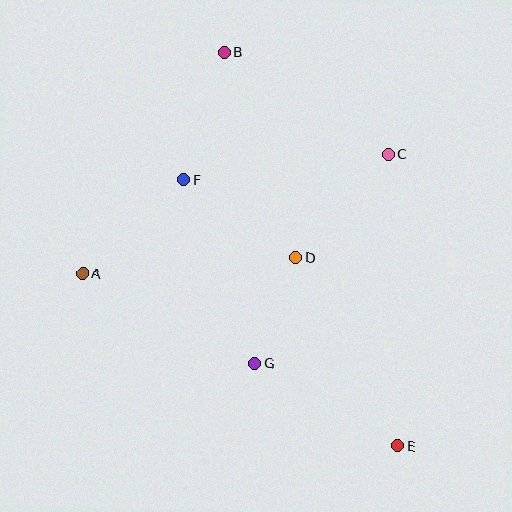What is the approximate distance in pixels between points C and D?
The distance between C and D is approximately 139 pixels.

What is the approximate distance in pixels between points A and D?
The distance between A and D is approximately 214 pixels.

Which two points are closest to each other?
Points D and G are closest to each other.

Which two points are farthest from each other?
Points B and E are farthest from each other.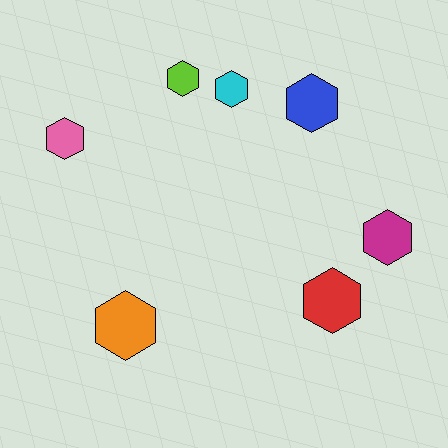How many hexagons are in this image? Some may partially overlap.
There are 7 hexagons.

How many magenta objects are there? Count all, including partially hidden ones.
There is 1 magenta object.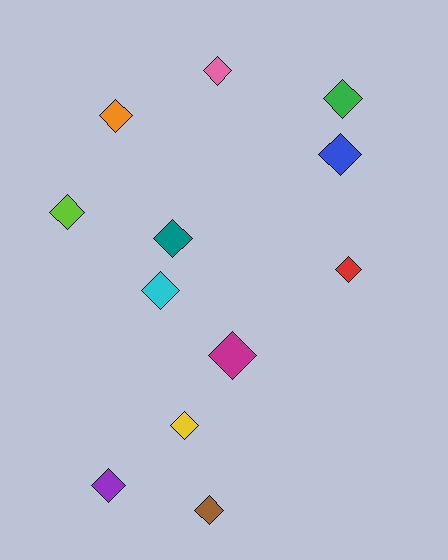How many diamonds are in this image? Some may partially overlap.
There are 12 diamonds.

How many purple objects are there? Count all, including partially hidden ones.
There is 1 purple object.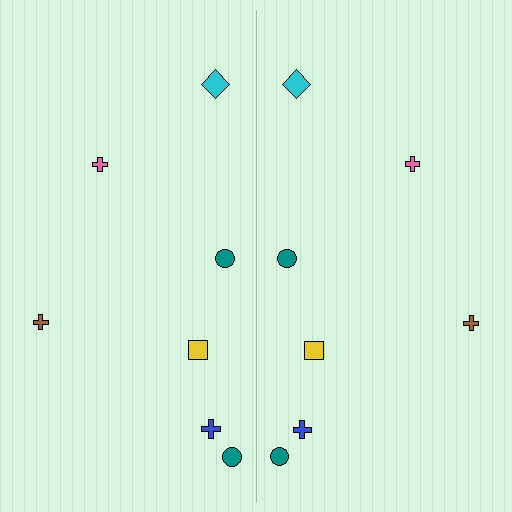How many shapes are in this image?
There are 14 shapes in this image.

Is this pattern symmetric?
Yes, this pattern has bilateral (reflection) symmetry.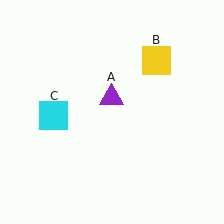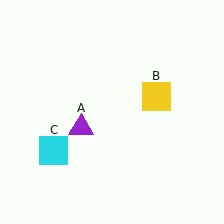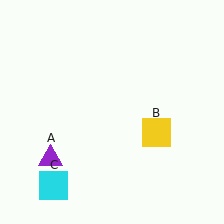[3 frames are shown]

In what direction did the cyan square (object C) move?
The cyan square (object C) moved down.